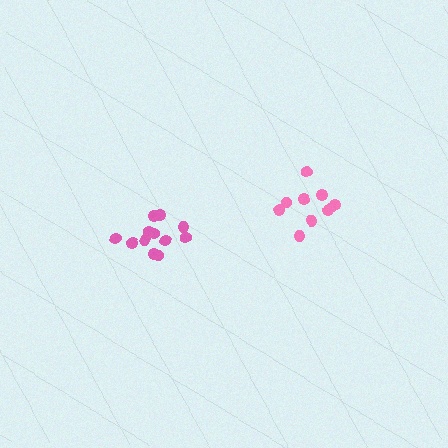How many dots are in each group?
Group 1: 12 dots, Group 2: 10 dots (22 total).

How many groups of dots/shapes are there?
There are 2 groups.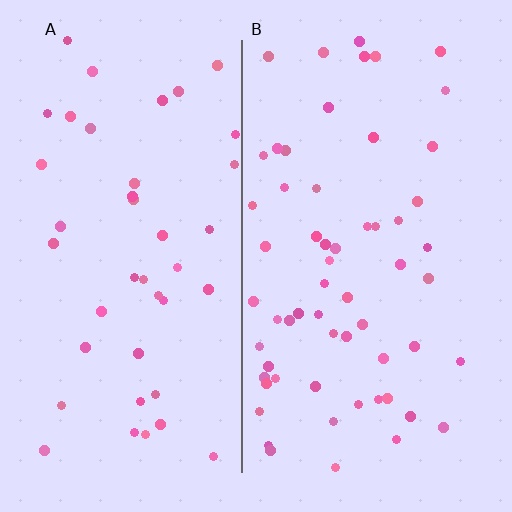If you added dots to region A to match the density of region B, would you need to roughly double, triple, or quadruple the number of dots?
Approximately double.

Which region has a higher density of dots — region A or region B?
B (the right).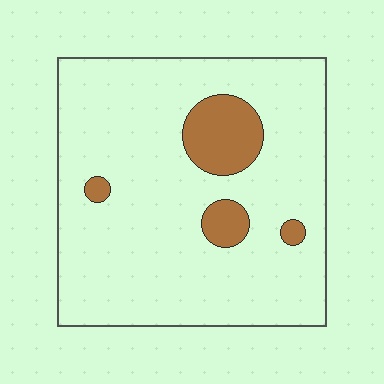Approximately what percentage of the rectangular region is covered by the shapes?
Approximately 10%.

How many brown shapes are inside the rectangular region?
4.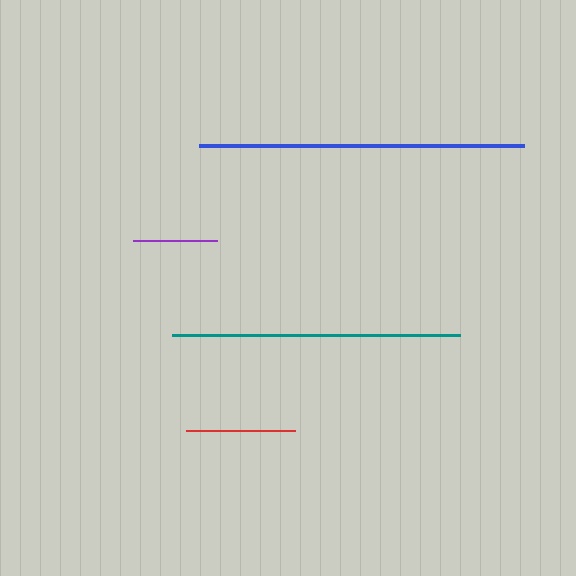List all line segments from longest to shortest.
From longest to shortest: blue, teal, red, purple.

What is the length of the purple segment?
The purple segment is approximately 84 pixels long.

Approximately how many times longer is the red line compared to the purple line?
The red line is approximately 1.3 times the length of the purple line.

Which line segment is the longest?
The blue line is the longest at approximately 326 pixels.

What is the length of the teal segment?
The teal segment is approximately 288 pixels long.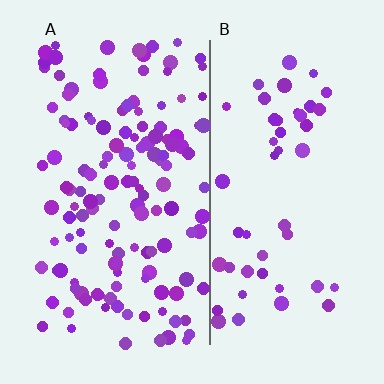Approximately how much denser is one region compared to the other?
Approximately 2.8× — region A over region B.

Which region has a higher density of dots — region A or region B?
A (the left).